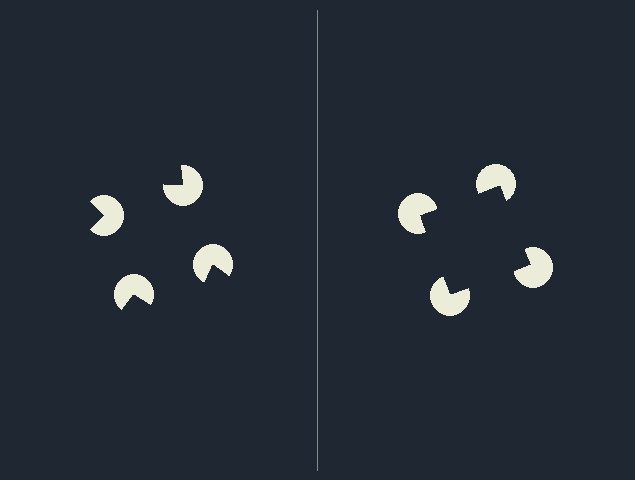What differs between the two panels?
The pac-man discs are positioned identically on both sides; only the wedge orientations differ. On the right they align to a square; on the left they are misaligned.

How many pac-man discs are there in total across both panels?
8 — 4 on each side.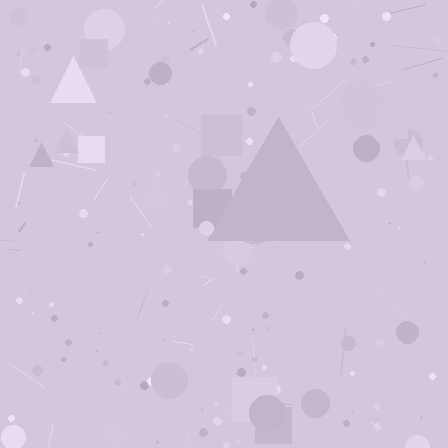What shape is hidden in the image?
A triangle is hidden in the image.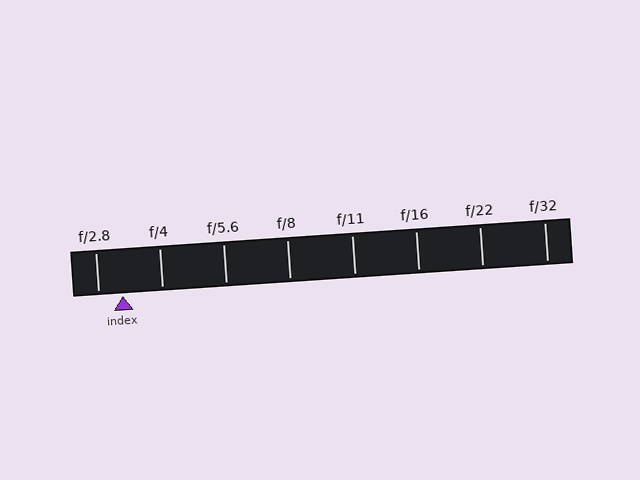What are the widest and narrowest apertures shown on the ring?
The widest aperture shown is f/2.8 and the narrowest is f/32.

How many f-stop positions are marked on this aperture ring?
There are 8 f-stop positions marked.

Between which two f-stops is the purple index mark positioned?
The index mark is between f/2.8 and f/4.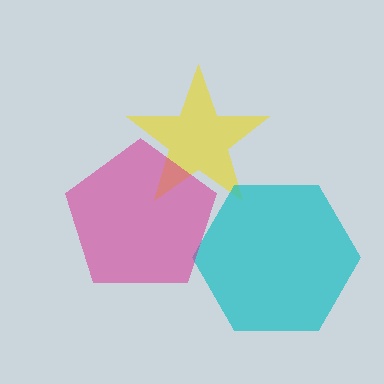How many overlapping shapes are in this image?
There are 3 overlapping shapes in the image.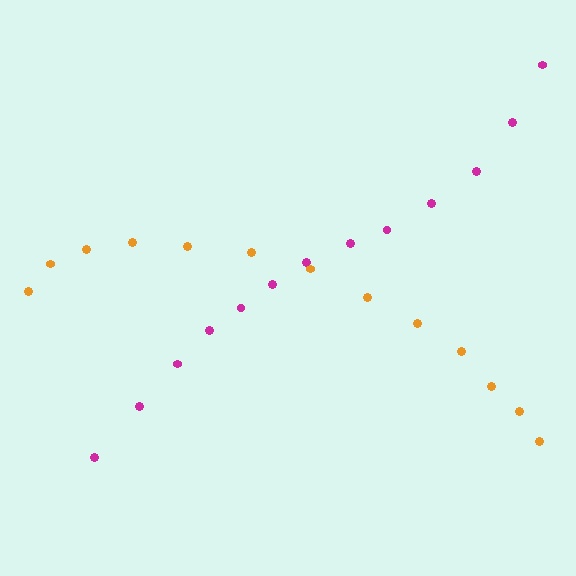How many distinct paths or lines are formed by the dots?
There are 2 distinct paths.